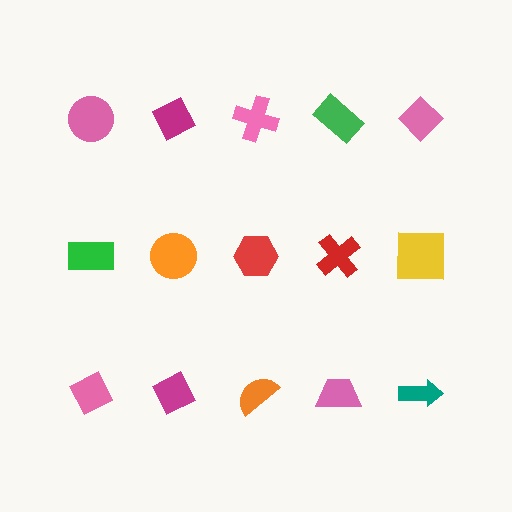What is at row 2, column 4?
A red cross.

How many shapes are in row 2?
5 shapes.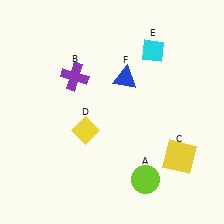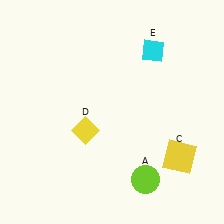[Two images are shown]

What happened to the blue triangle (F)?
The blue triangle (F) was removed in Image 2. It was in the top-right area of Image 1.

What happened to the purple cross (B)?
The purple cross (B) was removed in Image 2. It was in the top-left area of Image 1.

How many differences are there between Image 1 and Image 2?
There are 2 differences between the two images.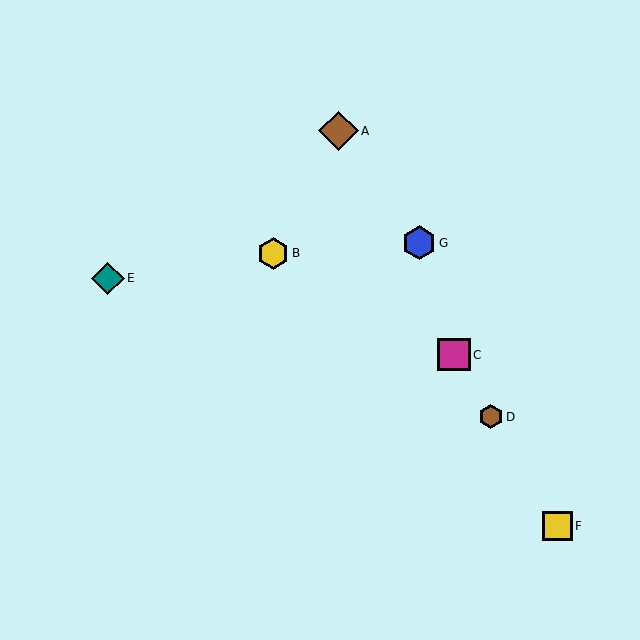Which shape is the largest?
The brown diamond (labeled A) is the largest.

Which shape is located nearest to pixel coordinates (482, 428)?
The brown hexagon (labeled D) at (491, 417) is nearest to that location.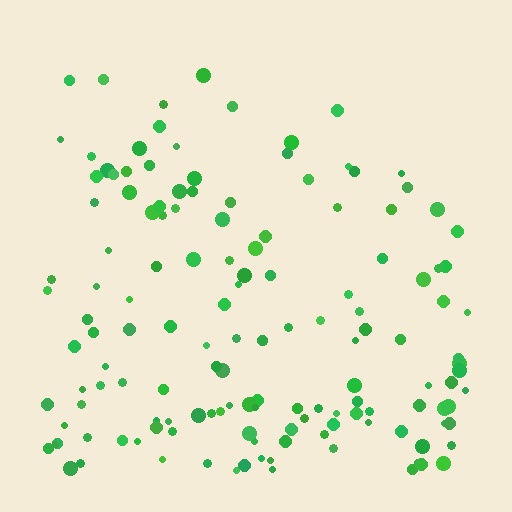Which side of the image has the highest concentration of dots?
The bottom.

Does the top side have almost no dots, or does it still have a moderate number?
Still a moderate number, just noticeably fewer than the bottom.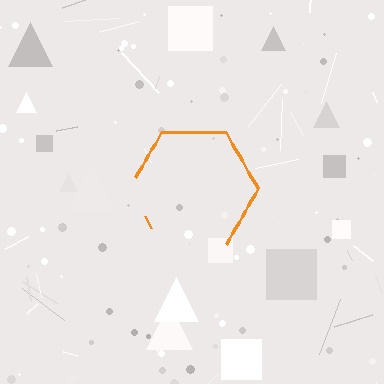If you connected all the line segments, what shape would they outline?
They would outline a hexagon.